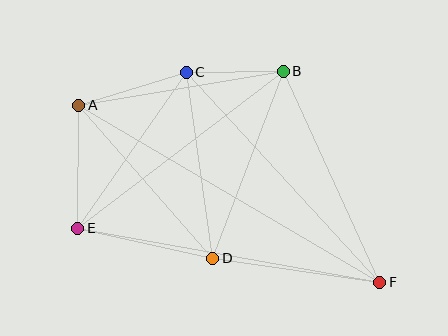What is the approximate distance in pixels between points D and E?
The distance between D and E is approximately 138 pixels.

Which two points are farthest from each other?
Points A and F are farthest from each other.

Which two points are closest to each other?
Points B and C are closest to each other.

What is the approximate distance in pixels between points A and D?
The distance between A and D is approximately 204 pixels.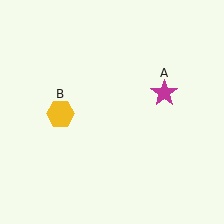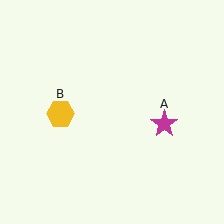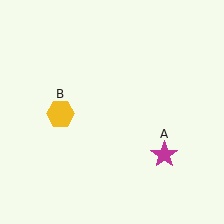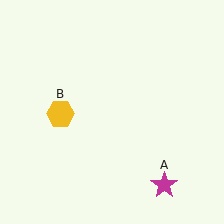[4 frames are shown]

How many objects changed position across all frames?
1 object changed position: magenta star (object A).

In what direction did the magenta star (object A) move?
The magenta star (object A) moved down.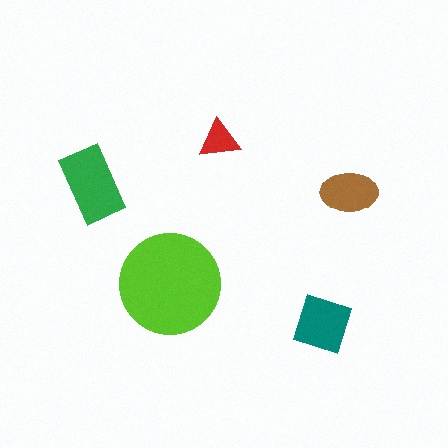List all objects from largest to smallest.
The lime circle, the green rectangle, the teal diamond, the brown ellipse, the red triangle.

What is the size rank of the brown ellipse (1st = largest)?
4th.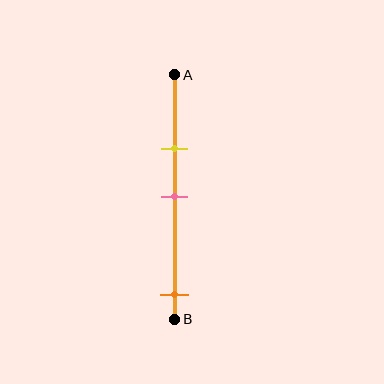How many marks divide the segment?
There are 3 marks dividing the segment.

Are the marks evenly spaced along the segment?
No, the marks are not evenly spaced.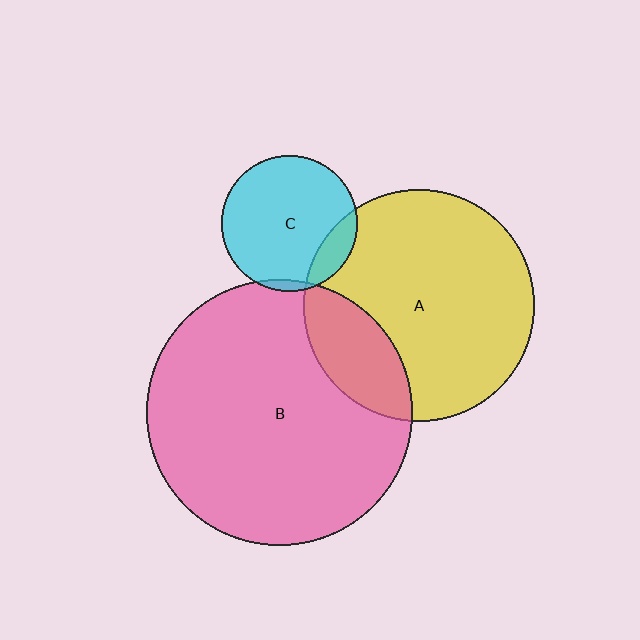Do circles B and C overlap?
Yes.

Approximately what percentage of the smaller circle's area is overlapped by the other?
Approximately 5%.